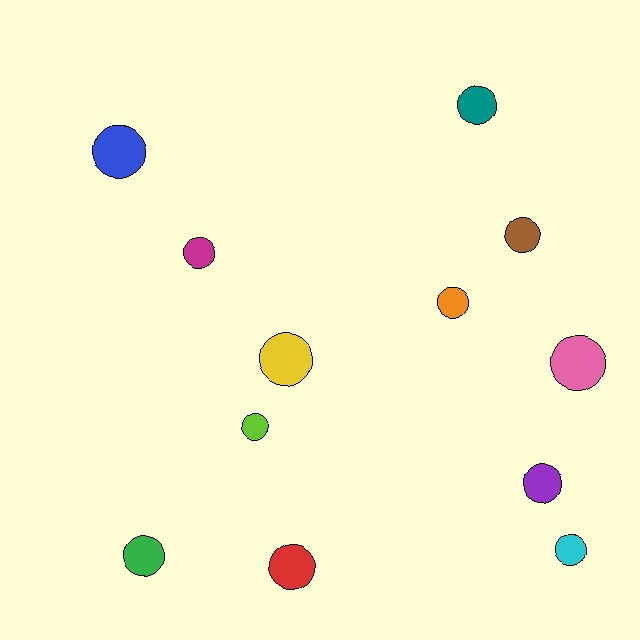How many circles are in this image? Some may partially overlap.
There are 12 circles.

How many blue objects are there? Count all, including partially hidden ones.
There is 1 blue object.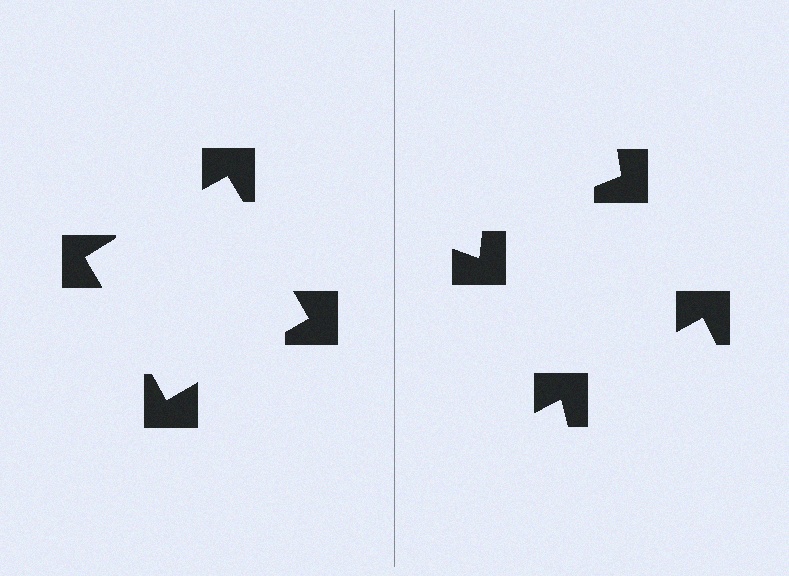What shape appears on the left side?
An illusory square.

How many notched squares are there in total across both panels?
8 — 4 on each side.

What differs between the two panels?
The notched squares are positioned identically on both sides; only the wedge orientations differ. On the left they align to a square; on the right they are misaligned.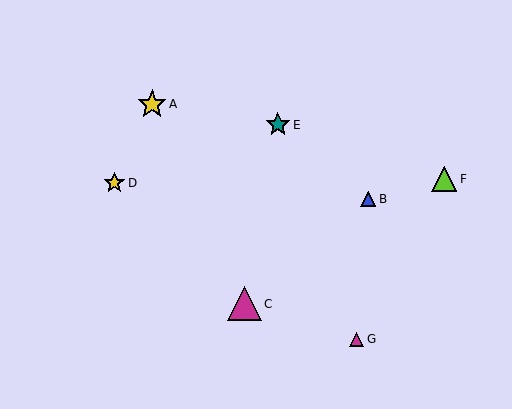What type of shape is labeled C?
Shape C is a magenta triangle.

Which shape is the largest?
The magenta triangle (labeled C) is the largest.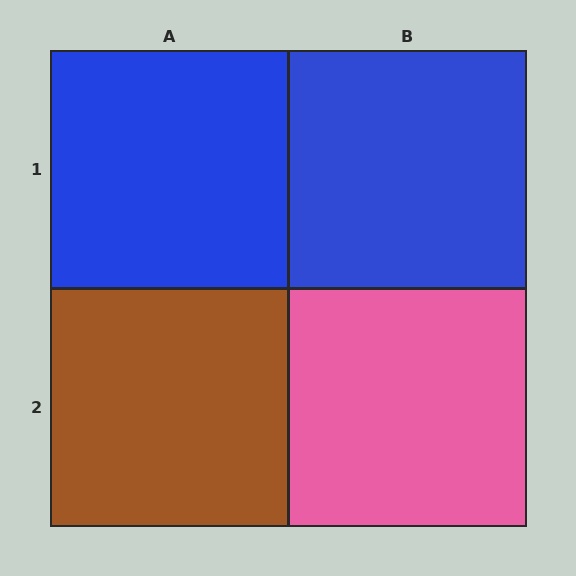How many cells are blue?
2 cells are blue.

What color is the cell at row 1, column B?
Blue.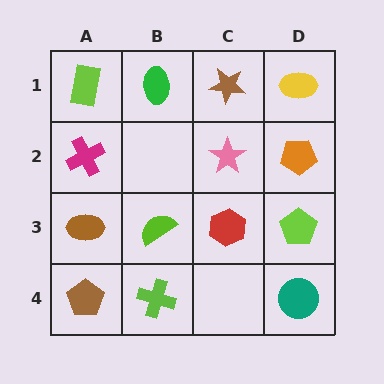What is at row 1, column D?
A yellow ellipse.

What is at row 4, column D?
A teal circle.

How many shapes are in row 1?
4 shapes.